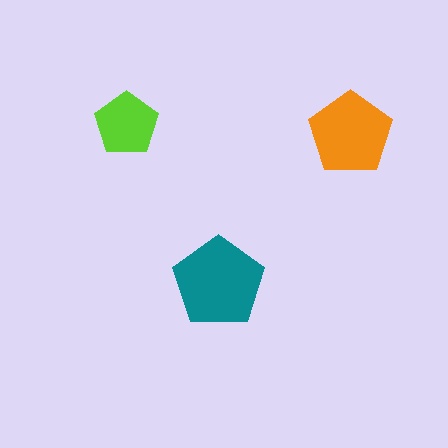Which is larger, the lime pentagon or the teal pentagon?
The teal one.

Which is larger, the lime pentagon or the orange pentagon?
The orange one.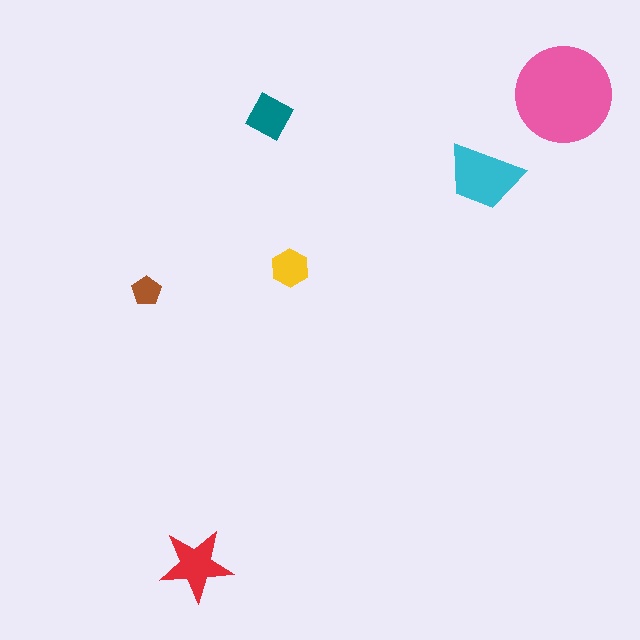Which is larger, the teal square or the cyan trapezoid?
The cyan trapezoid.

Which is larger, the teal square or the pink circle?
The pink circle.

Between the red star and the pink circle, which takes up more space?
The pink circle.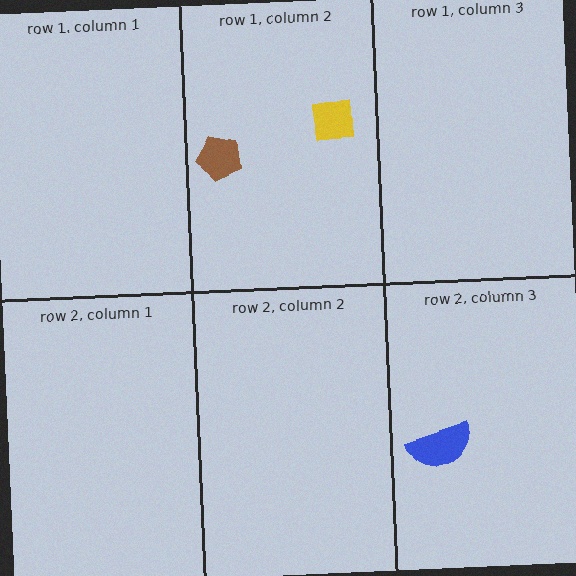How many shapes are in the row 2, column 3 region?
1.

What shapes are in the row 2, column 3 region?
The blue semicircle.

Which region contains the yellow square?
The row 1, column 2 region.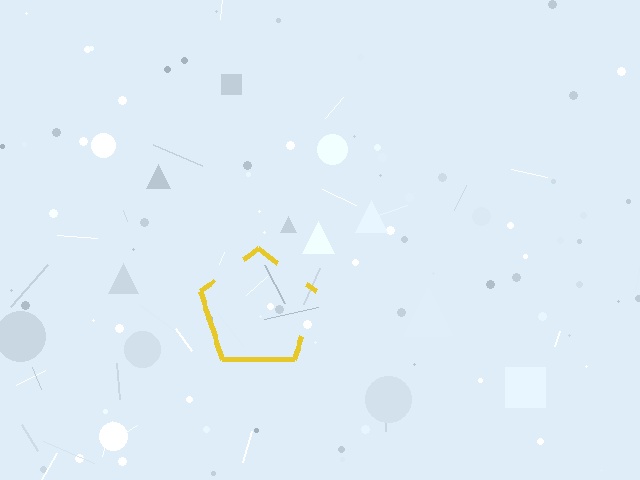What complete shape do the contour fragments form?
The contour fragments form a pentagon.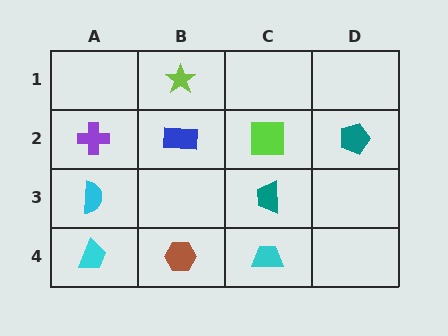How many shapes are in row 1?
1 shape.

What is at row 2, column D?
A teal pentagon.